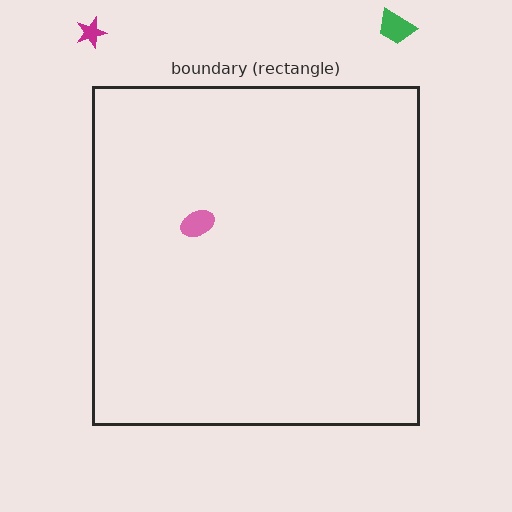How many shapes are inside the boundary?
1 inside, 2 outside.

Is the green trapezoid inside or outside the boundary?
Outside.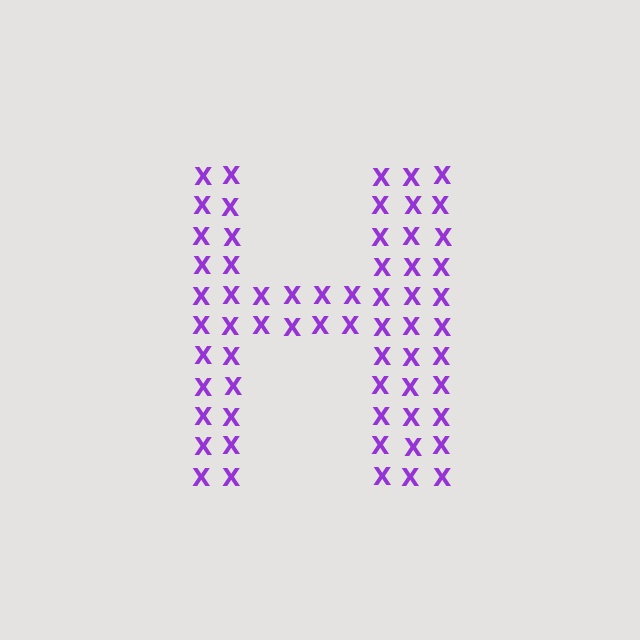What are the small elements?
The small elements are letter X's.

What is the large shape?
The large shape is the letter H.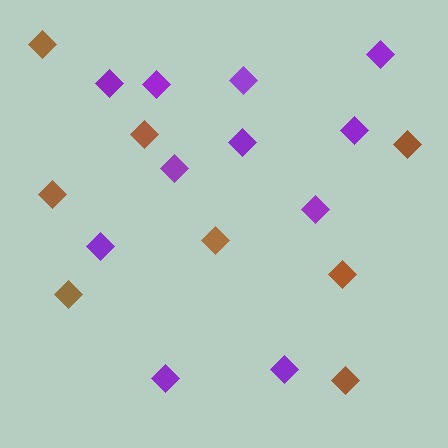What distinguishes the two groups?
There are 2 groups: one group of purple diamonds (11) and one group of brown diamonds (8).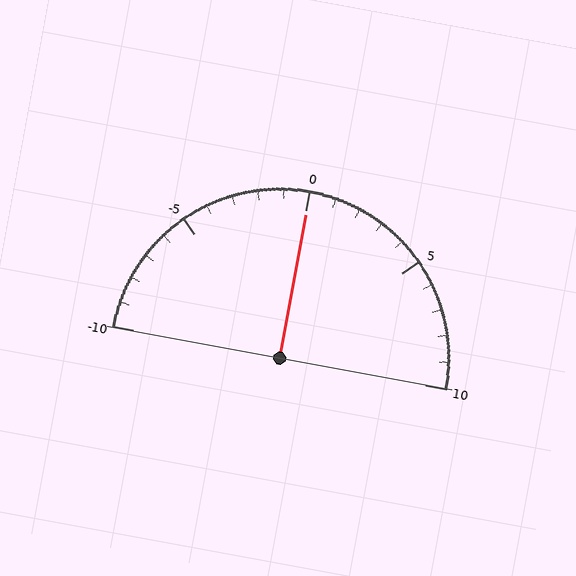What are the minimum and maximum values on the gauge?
The gauge ranges from -10 to 10.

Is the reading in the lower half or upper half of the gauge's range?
The reading is in the upper half of the range (-10 to 10).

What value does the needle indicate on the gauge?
The needle indicates approximately 0.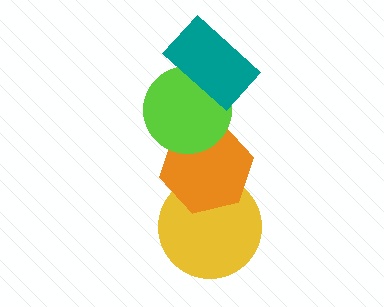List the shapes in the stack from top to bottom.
From top to bottom: the teal rectangle, the lime circle, the orange hexagon, the yellow circle.